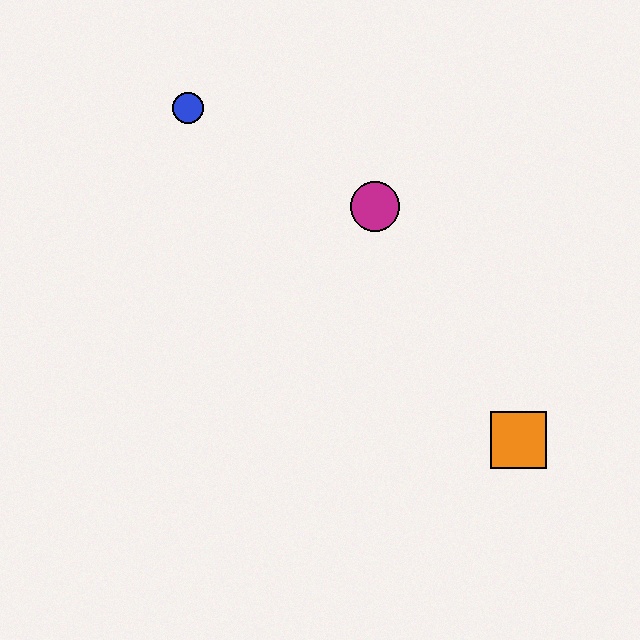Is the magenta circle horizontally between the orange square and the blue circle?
Yes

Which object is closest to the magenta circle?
The blue circle is closest to the magenta circle.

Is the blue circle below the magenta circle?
No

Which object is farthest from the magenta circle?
The orange square is farthest from the magenta circle.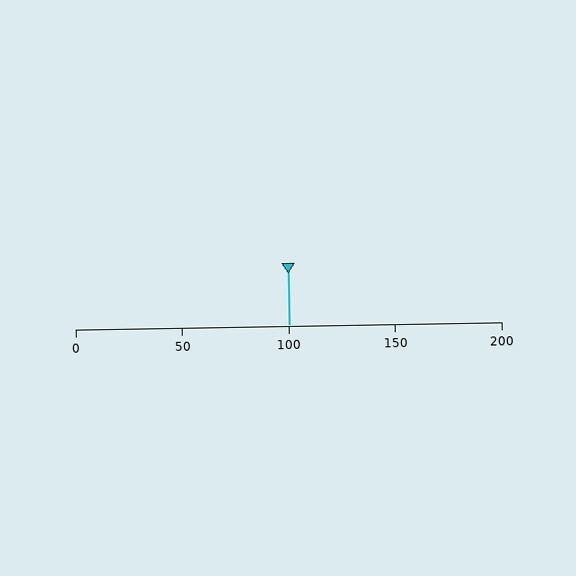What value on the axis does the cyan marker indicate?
The marker indicates approximately 100.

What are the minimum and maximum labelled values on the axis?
The axis runs from 0 to 200.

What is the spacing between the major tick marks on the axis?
The major ticks are spaced 50 apart.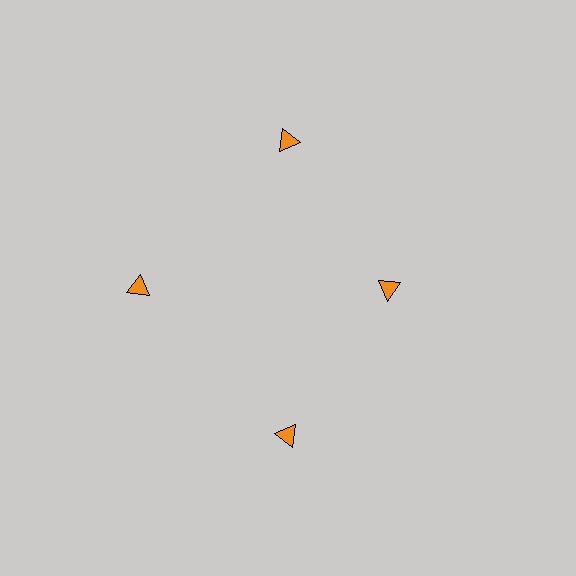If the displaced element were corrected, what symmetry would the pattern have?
It would have 4-fold rotational symmetry — the pattern would map onto itself every 90 degrees.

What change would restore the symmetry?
The symmetry would be restored by moving it outward, back onto the ring so that all 4 triangles sit at equal angles and equal distance from the center.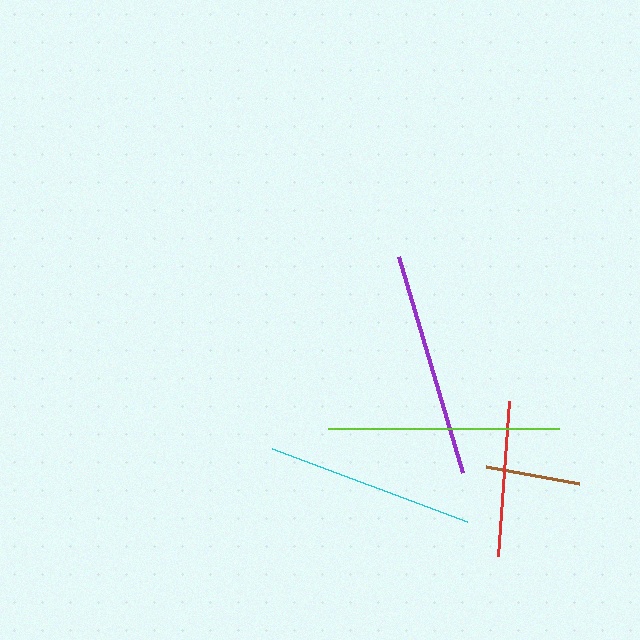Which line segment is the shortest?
The brown line is the shortest at approximately 94 pixels.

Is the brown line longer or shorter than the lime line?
The lime line is longer than the brown line.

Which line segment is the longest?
The lime line is the longest at approximately 232 pixels.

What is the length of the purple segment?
The purple segment is approximately 226 pixels long.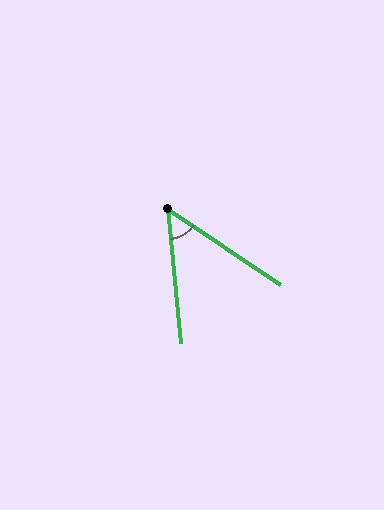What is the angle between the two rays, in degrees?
Approximately 51 degrees.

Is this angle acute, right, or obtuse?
It is acute.